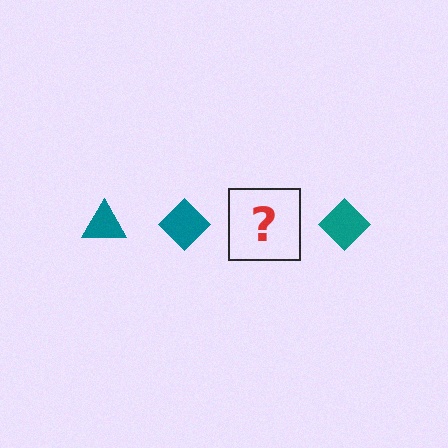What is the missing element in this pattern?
The missing element is a teal triangle.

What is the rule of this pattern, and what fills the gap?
The rule is that the pattern cycles through triangle, diamond shapes in teal. The gap should be filled with a teal triangle.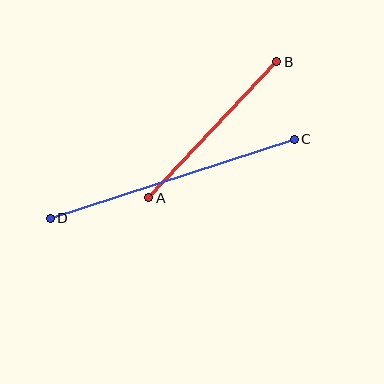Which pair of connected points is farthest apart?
Points C and D are farthest apart.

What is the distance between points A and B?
The distance is approximately 187 pixels.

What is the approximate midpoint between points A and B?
The midpoint is at approximately (213, 130) pixels.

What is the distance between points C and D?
The distance is approximately 257 pixels.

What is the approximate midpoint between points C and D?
The midpoint is at approximately (172, 179) pixels.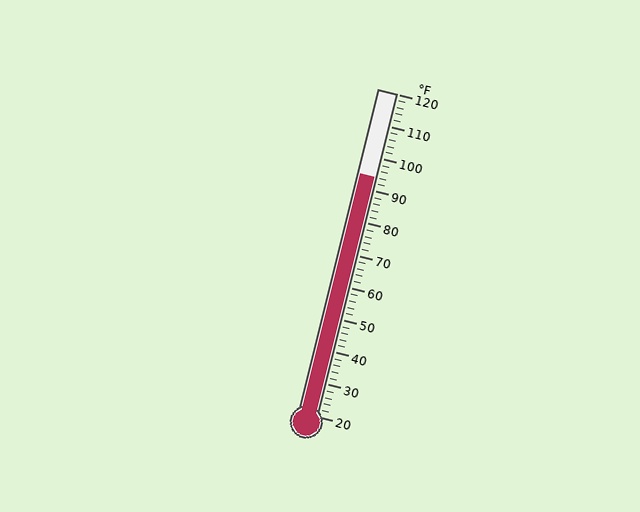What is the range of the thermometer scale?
The thermometer scale ranges from 20°F to 120°F.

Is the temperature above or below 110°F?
The temperature is below 110°F.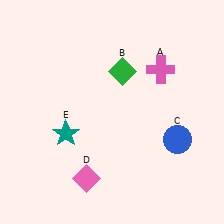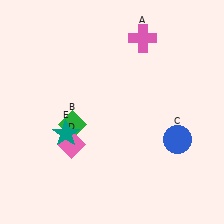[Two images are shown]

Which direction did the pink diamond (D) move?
The pink diamond (D) moved up.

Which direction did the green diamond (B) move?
The green diamond (B) moved down.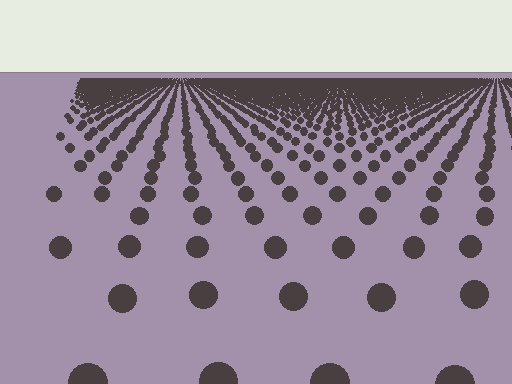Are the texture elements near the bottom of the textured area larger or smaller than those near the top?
Larger. Near the bottom, elements are closer to the viewer and appear at a bigger on-screen size.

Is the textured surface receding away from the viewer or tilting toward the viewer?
The surface is receding away from the viewer. Texture elements get smaller and denser toward the top.